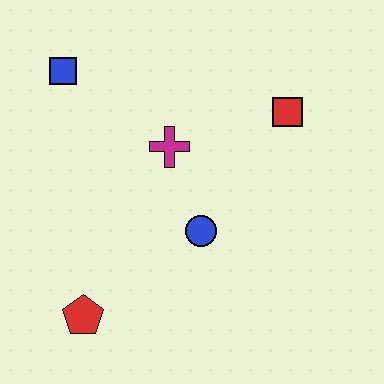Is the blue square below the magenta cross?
No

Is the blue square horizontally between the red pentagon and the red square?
No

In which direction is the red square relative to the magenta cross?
The red square is to the right of the magenta cross.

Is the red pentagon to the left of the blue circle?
Yes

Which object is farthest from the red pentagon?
The red square is farthest from the red pentagon.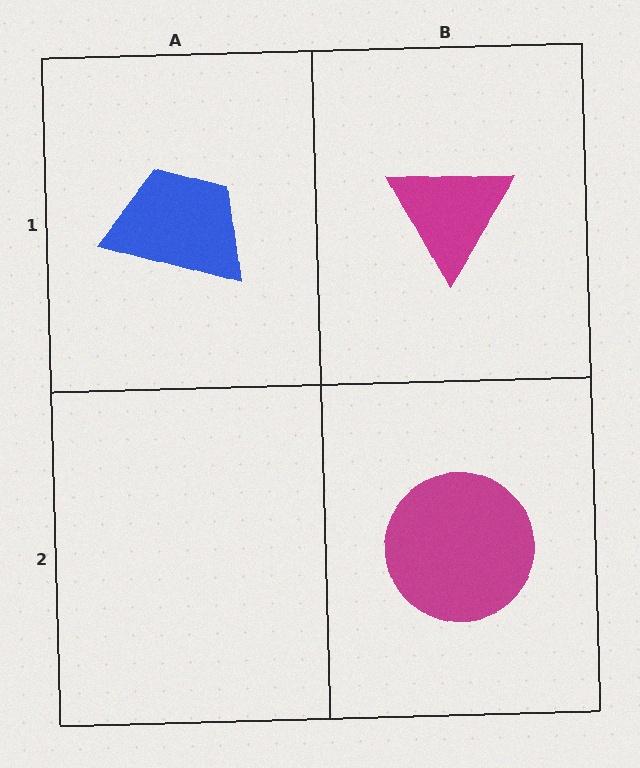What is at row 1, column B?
A magenta triangle.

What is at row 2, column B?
A magenta circle.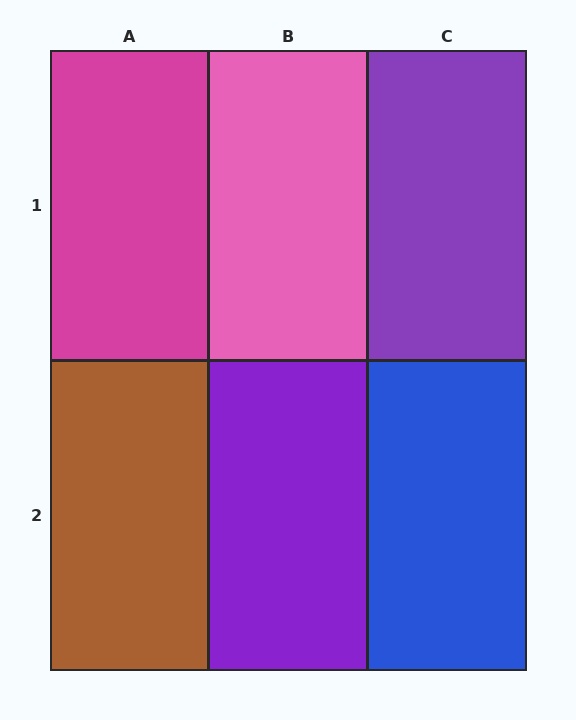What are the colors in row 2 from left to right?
Brown, purple, blue.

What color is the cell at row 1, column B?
Pink.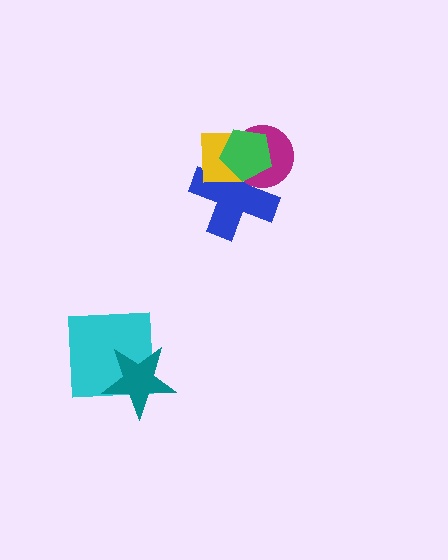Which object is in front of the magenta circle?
The green pentagon is in front of the magenta circle.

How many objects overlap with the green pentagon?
3 objects overlap with the green pentagon.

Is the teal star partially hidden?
No, no other shape covers it.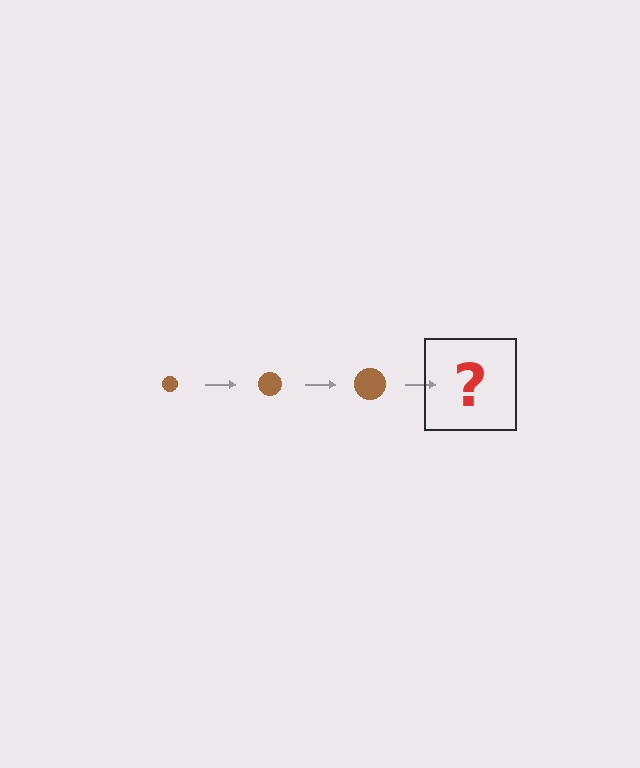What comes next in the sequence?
The next element should be a brown circle, larger than the previous one.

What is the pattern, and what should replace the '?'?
The pattern is that the circle gets progressively larger each step. The '?' should be a brown circle, larger than the previous one.